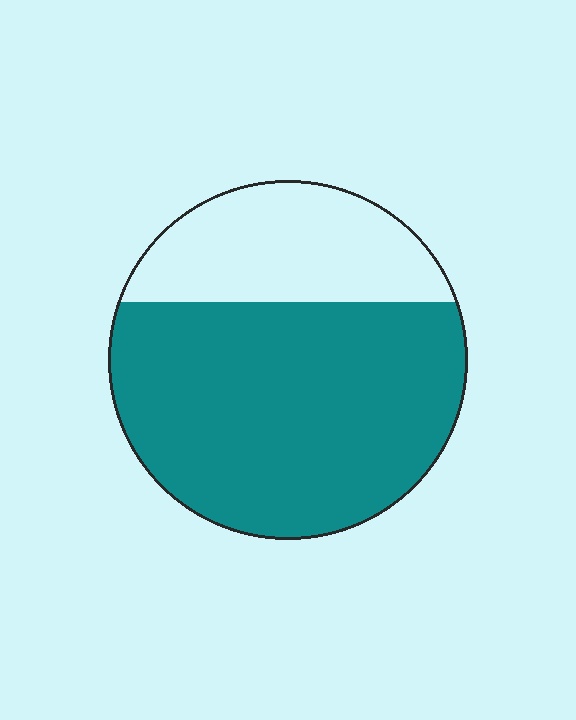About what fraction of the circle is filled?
About two thirds (2/3).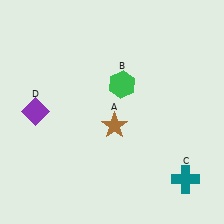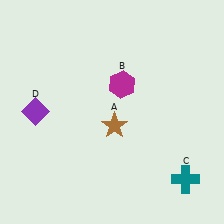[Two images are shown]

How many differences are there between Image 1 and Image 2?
There is 1 difference between the two images.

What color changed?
The hexagon (B) changed from green in Image 1 to magenta in Image 2.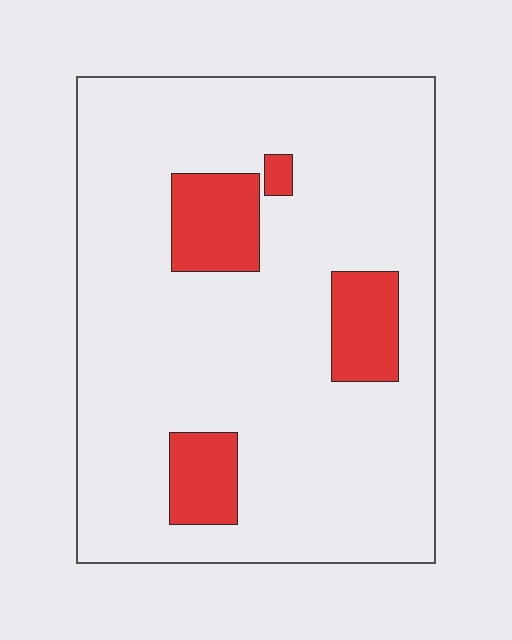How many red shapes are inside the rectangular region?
4.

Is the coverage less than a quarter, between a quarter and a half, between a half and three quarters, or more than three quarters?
Less than a quarter.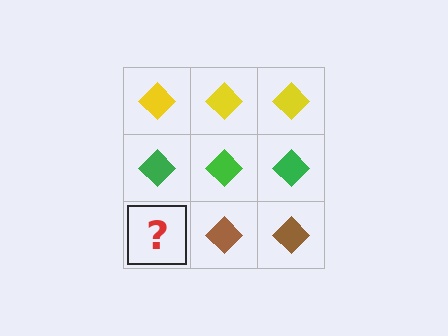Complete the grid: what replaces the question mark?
The question mark should be replaced with a brown diamond.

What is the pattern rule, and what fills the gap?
The rule is that each row has a consistent color. The gap should be filled with a brown diamond.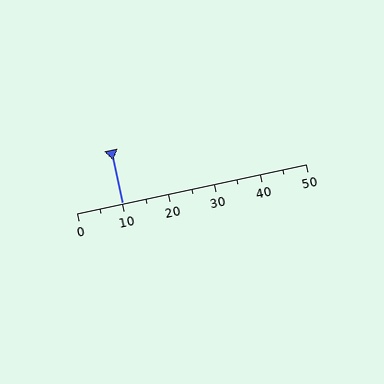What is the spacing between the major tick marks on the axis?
The major ticks are spaced 10 apart.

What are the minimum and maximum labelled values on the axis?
The axis runs from 0 to 50.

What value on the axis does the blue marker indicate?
The marker indicates approximately 10.